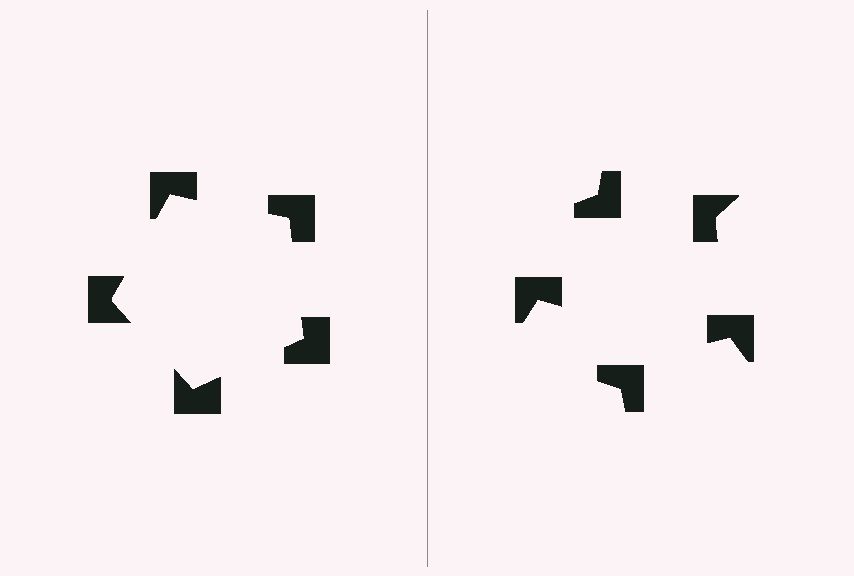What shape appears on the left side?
An illusory pentagon.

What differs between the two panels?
The notched squares are positioned identically on both sides; only the wedge orientations differ. On the left they align to a pentagon; on the right they are misaligned.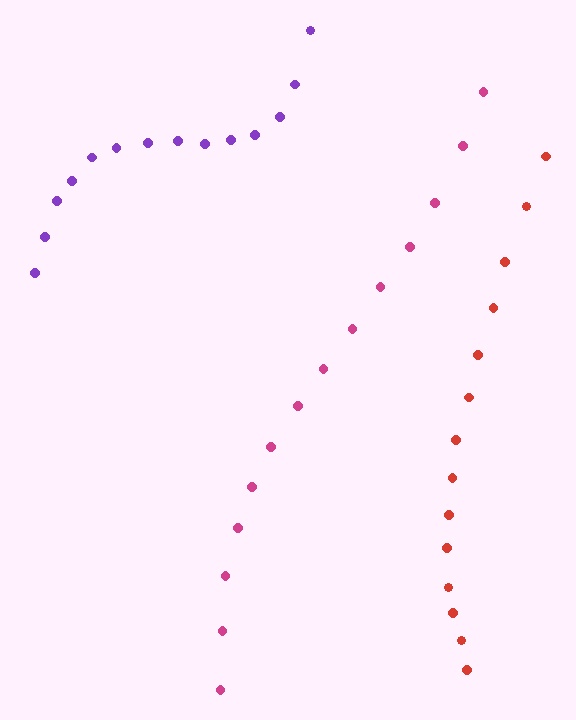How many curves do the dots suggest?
There are 3 distinct paths.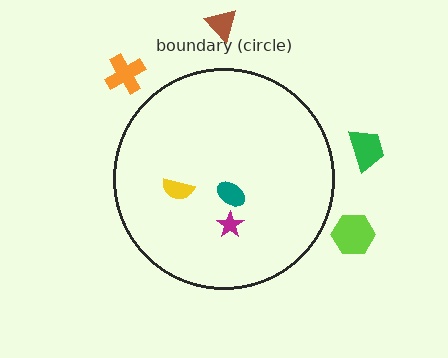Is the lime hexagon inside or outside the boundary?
Outside.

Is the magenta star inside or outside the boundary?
Inside.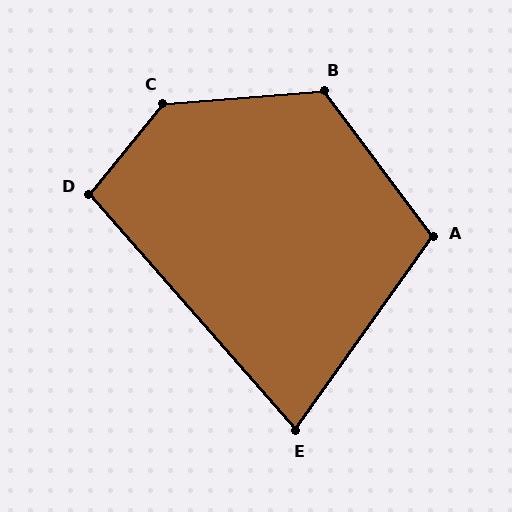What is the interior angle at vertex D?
Approximately 99 degrees (obtuse).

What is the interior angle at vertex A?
Approximately 108 degrees (obtuse).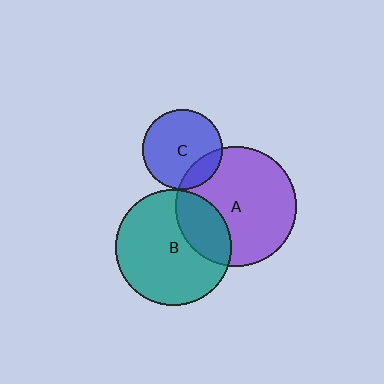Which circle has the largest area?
Circle A (purple).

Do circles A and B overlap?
Yes.